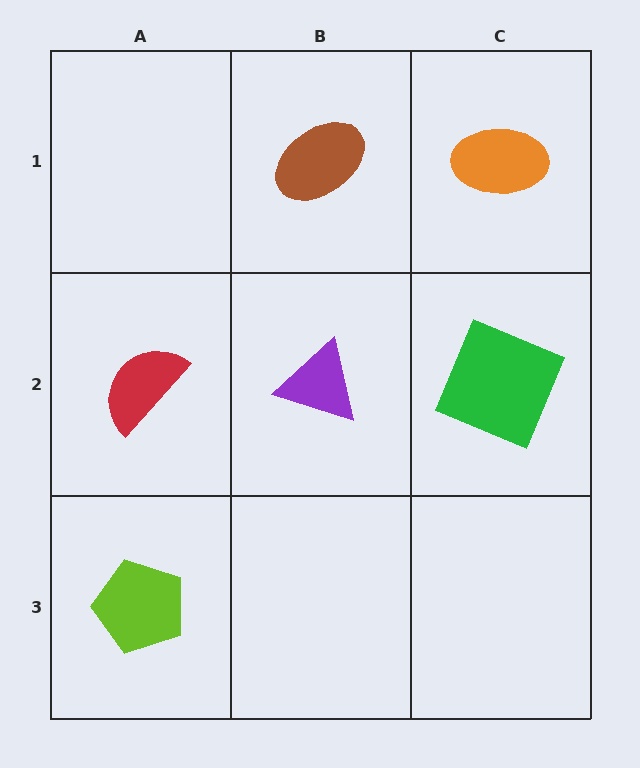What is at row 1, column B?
A brown ellipse.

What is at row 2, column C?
A green square.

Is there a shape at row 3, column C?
No, that cell is empty.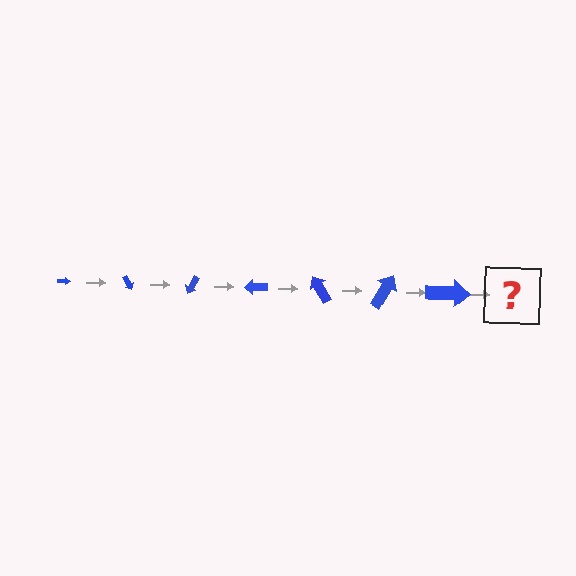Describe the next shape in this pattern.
It should be an arrow, larger than the previous one and rotated 420 degrees from the start.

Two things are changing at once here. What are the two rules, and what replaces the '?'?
The two rules are that the arrow grows larger each step and it rotates 60 degrees each step. The '?' should be an arrow, larger than the previous one and rotated 420 degrees from the start.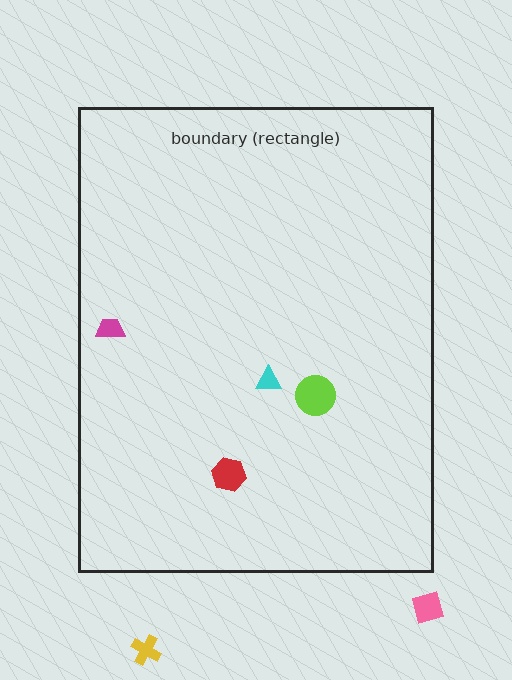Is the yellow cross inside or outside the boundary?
Outside.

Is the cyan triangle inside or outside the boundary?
Inside.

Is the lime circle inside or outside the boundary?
Inside.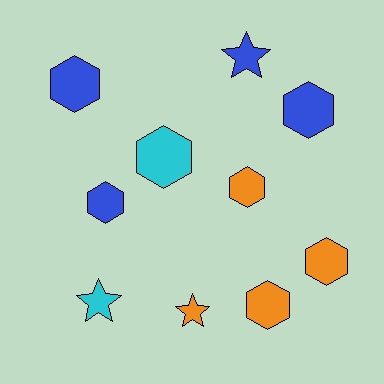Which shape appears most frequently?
Hexagon, with 7 objects.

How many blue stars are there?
There is 1 blue star.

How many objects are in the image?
There are 10 objects.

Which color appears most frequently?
Blue, with 4 objects.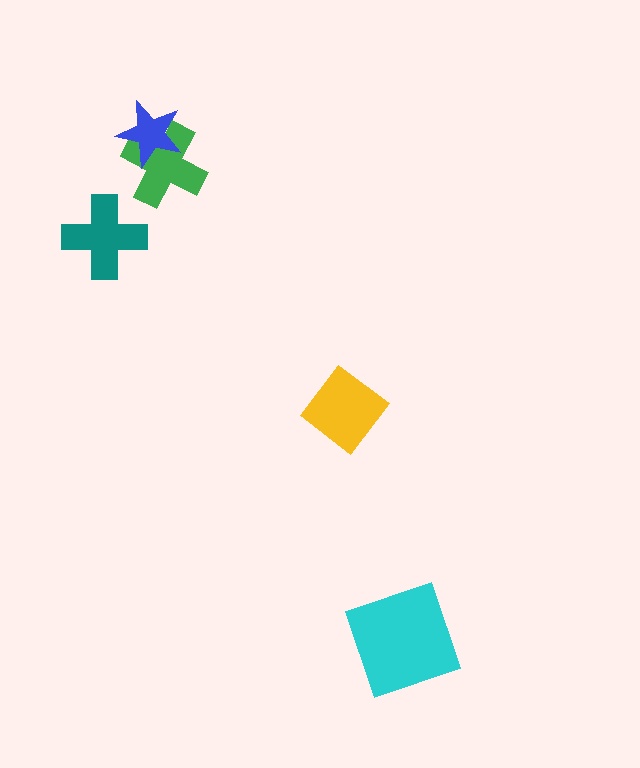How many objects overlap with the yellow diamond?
0 objects overlap with the yellow diamond.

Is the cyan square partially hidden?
No, no other shape covers it.